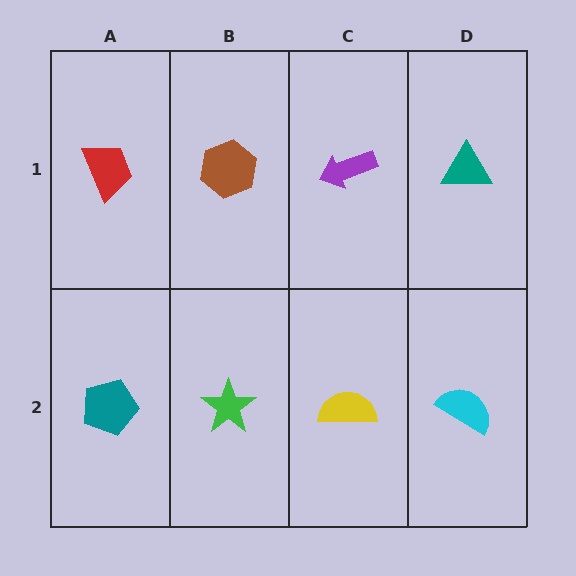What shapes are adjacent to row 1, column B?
A green star (row 2, column B), a red trapezoid (row 1, column A), a purple arrow (row 1, column C).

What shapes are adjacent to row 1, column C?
A yellow semicircle (row 2, column C), a brown hexagon (row 1, column B), a teal triangle (row 1, column D).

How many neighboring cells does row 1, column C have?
3.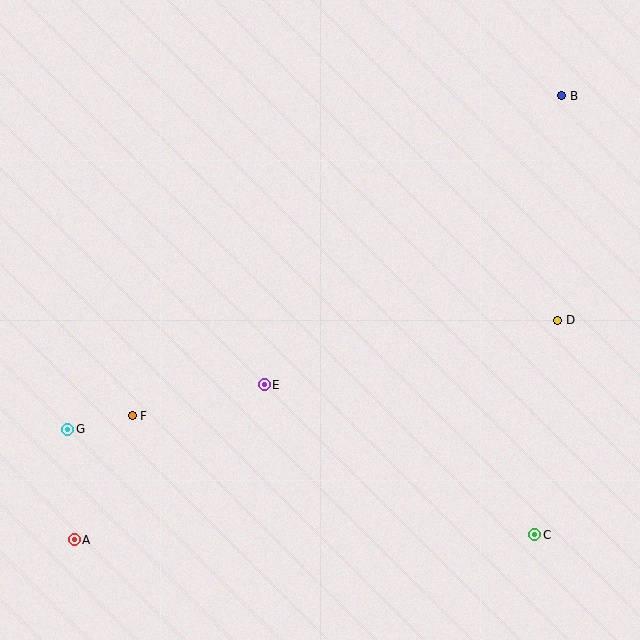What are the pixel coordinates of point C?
Point C is at (535, 535).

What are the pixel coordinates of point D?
Point D is at (558, 320).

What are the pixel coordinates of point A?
Point A is at (74, 540).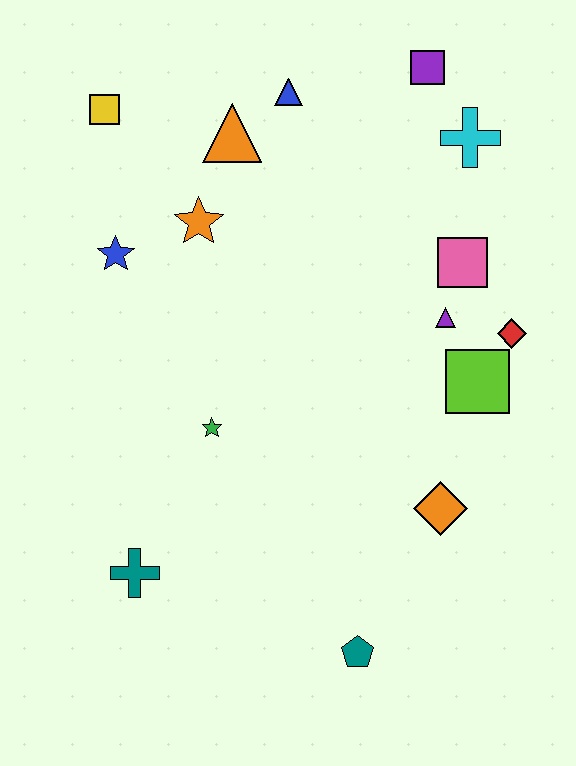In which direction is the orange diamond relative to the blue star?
The orange diamond is to the right of the blue star.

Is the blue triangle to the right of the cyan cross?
No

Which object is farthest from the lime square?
The yellow square is farthest from the lime square.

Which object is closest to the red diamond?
The lime square is closest to the red diamond.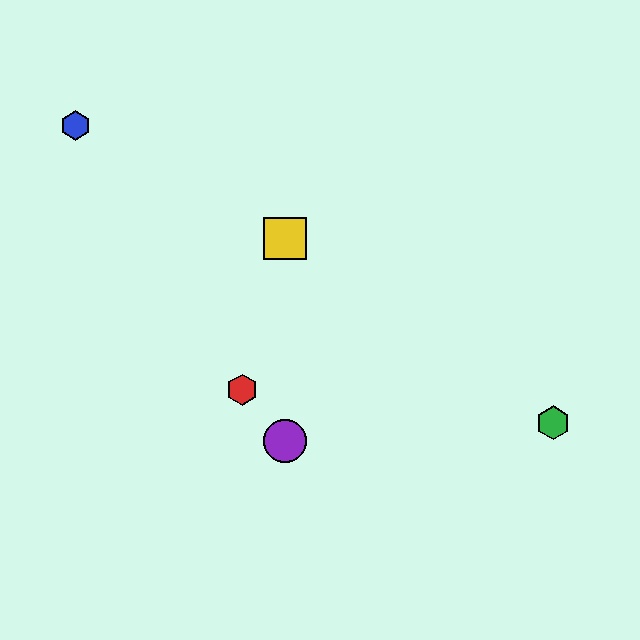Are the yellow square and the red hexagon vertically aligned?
No, the yellow square is at x≈285 and the red hexagon is at x≈242.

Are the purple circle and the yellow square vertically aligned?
Yes, both are at x≈285.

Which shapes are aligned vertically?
The yellow square, the purple circle are aligned vertically.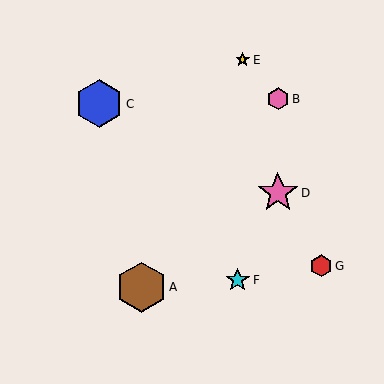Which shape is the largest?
The brown hexagon (labeled A) is the largest.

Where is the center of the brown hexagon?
The center of the brown hexagon is at (141, 287).